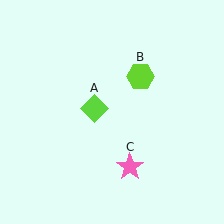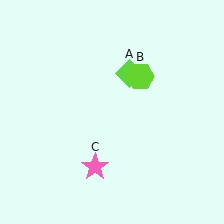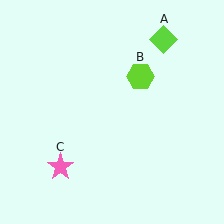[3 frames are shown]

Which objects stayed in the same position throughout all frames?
Lime hexagon (object B) remained stationary.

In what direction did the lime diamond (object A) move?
The lime diamond (object A) moved up and to the right.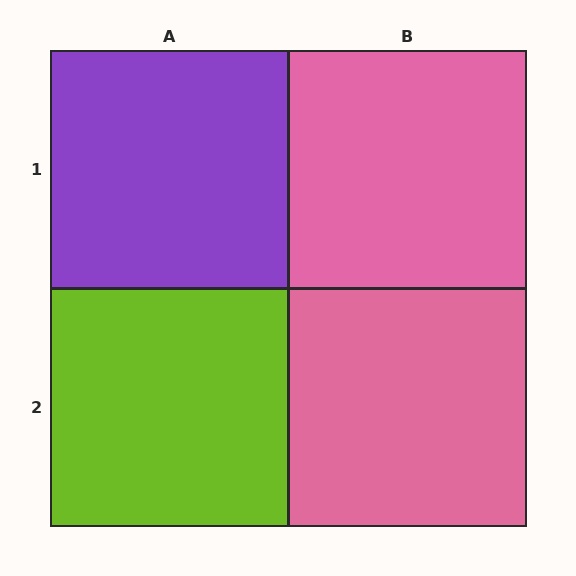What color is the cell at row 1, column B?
Pink.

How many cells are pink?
2 cells are pink.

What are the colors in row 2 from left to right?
Lime, pink.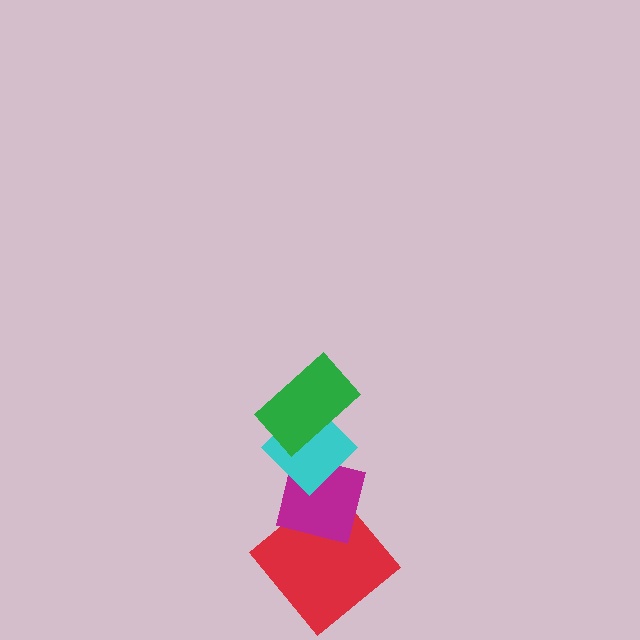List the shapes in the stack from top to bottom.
From top to bottom: the green rectangle, the cyan diamond, the magenta square, the red diamond.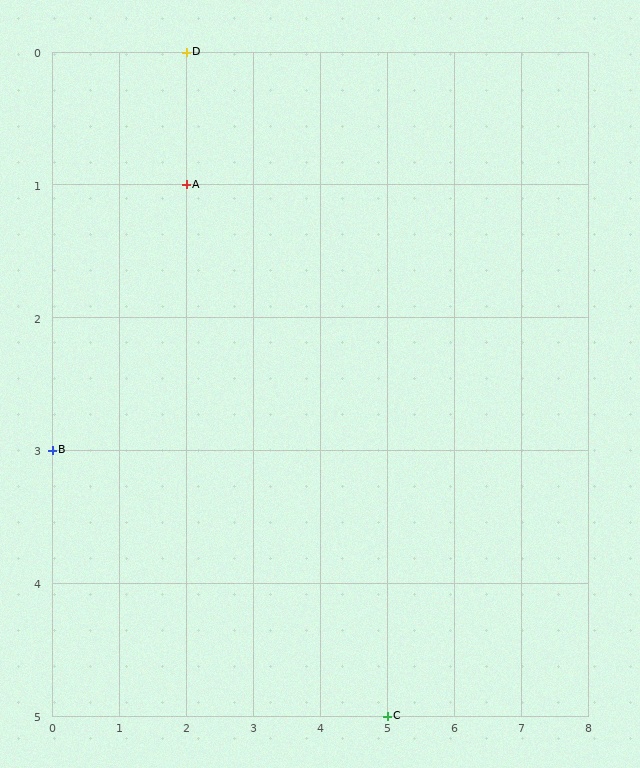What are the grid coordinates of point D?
Point D is at grid coordinates (2, 0).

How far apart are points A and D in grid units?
Points A and D are 1 row apart.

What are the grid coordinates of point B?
Point B is at grid coordinates (0, 3).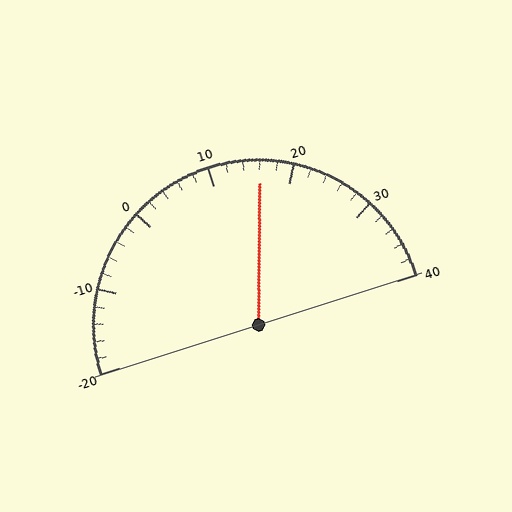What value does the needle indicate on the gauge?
The needle indicates approximately 16.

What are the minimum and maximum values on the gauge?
The gauge ranges from -20 to 40.